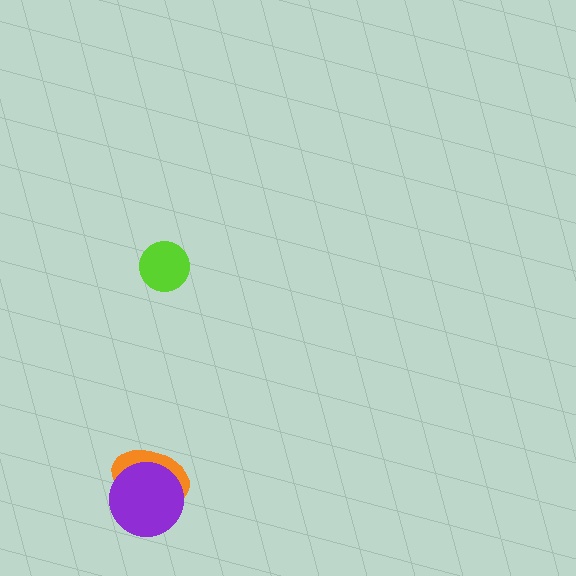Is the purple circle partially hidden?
No, no other shape covers it.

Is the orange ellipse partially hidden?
Yes, it is partially covered by another shape.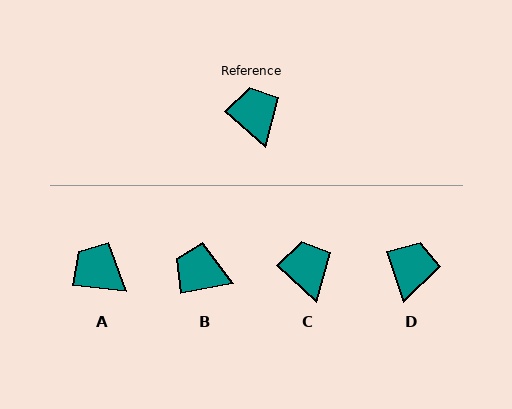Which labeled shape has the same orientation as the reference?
C.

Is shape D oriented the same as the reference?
No, it is off by about 30 degrees.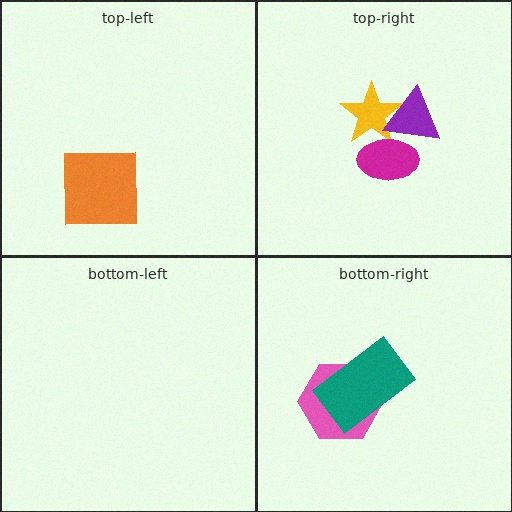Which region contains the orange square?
The top-left region.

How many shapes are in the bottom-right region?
2.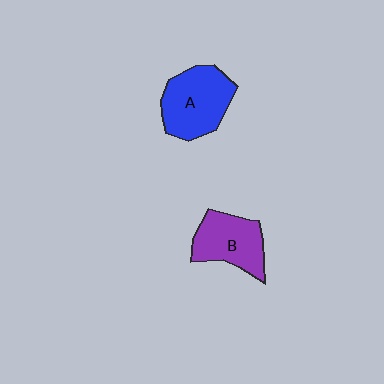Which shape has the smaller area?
Shape B (purple).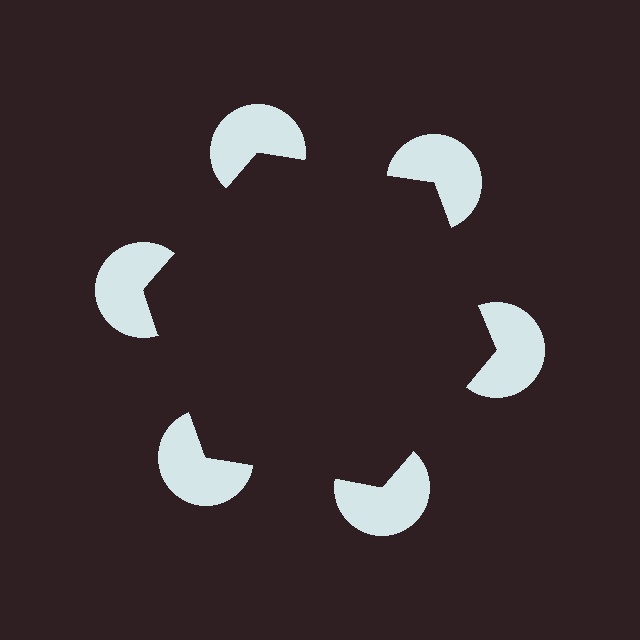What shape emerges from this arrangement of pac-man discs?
An illusory hexagon — its edges are inferred from the aligned wedge cuts in the pac-man discs, not physically drawn.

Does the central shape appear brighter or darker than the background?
It typically appears slightly darker than the background, even though no actual brightness change is drawn.